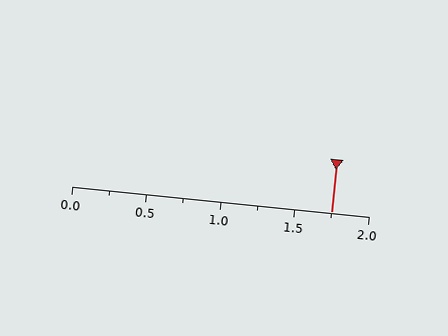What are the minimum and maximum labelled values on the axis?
The axis runs from 0.0 to 2.0.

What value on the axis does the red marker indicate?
The marker indicates approximately 1.75.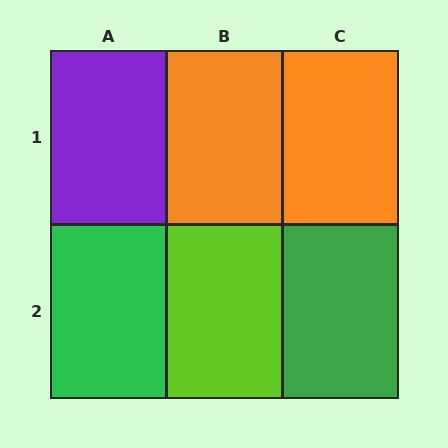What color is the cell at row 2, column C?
Green.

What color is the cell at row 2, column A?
Green.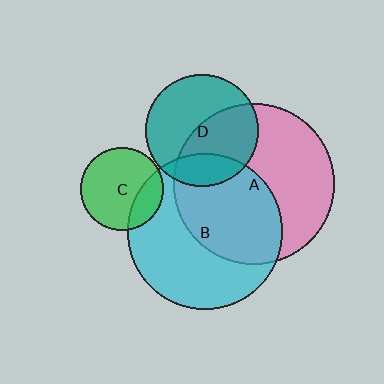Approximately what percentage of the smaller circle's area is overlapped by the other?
Approximately 25%.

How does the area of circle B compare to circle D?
Approximately 1.9 times.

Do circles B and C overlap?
Yes.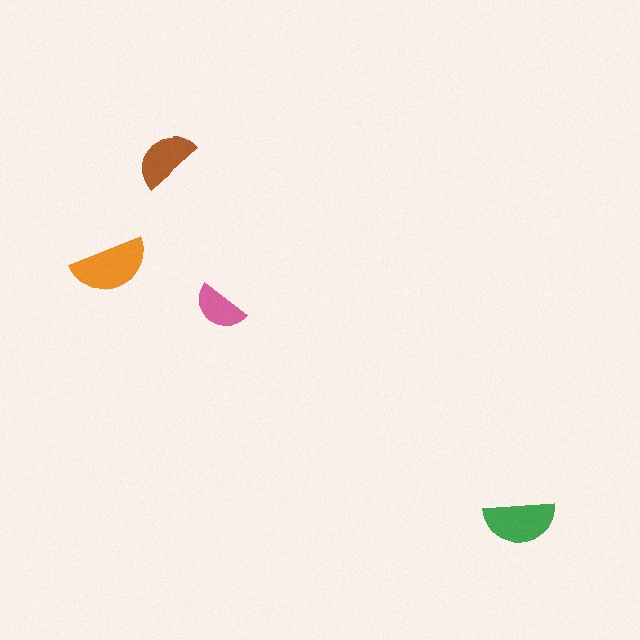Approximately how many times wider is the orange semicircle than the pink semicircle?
About 1.5 times wider.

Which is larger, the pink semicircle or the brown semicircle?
The brown one.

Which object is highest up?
The brown semicircle is topmost.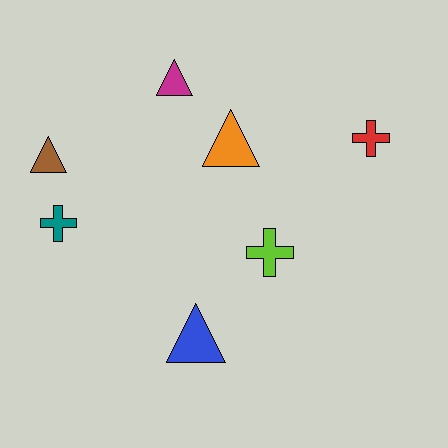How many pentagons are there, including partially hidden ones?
There are no pentagons.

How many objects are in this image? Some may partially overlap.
There are 7 objects.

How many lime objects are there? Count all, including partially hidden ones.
There is 1 lime object.